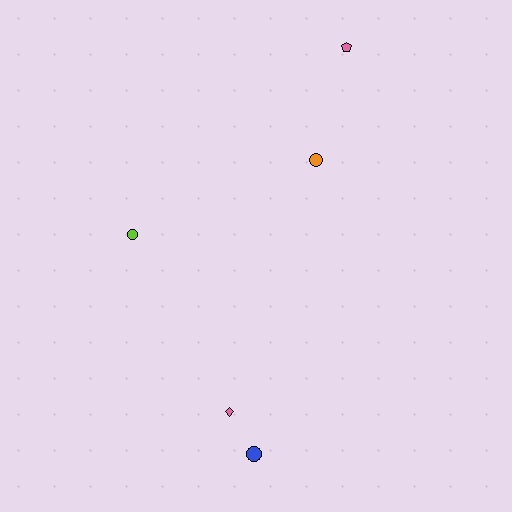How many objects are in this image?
There are 5 objects.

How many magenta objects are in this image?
There are no magenta objects.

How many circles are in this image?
There are 3 circles.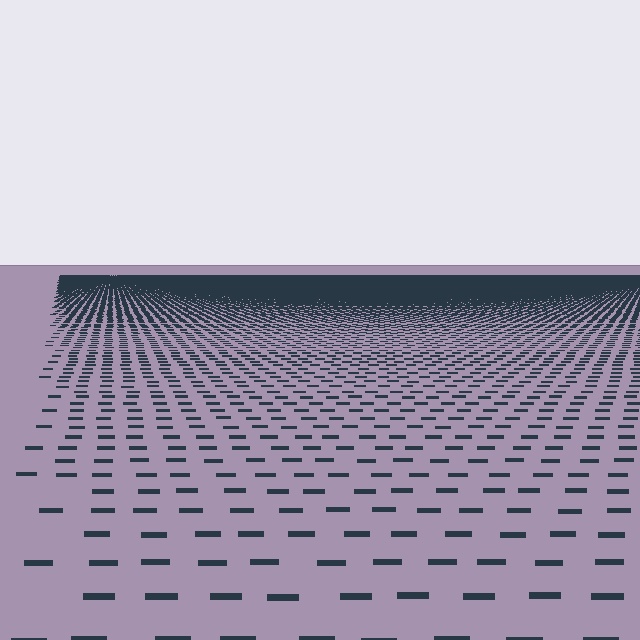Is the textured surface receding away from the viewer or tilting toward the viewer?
The surface is receding away from the viewer. Texture elements get smaller and denser toward the top.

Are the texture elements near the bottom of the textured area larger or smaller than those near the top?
Larger. Near the bottom, elements are closer to the viewer and appear at a bigger on-screen size.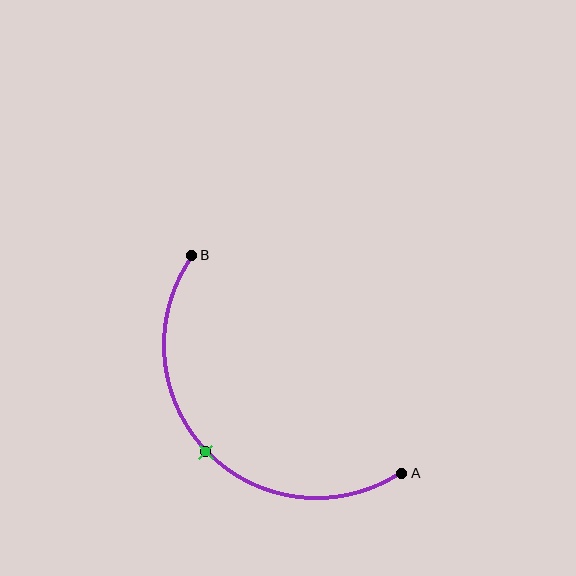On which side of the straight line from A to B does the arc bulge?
The arc bulges below and to the left of the straight line connecting A and B.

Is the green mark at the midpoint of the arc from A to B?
Yes. The green mark lies on the arc at equal arc-length from both A and B — it is the arc midpoint.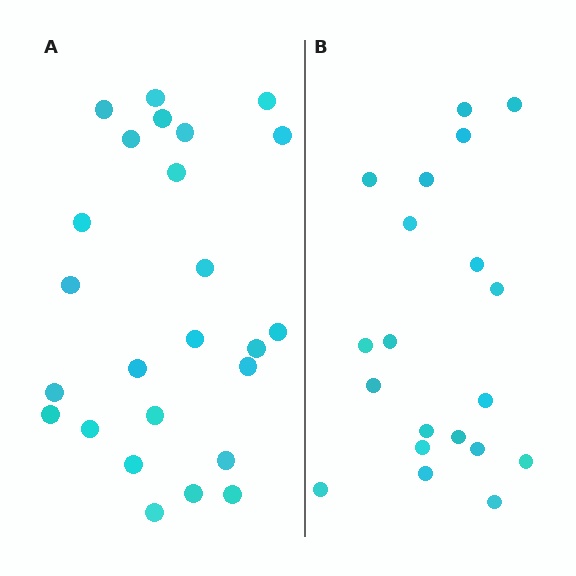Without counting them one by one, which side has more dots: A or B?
Region A (the left region) has more dots.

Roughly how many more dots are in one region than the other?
Region A has about 5 more dots than region B.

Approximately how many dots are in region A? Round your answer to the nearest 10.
About 20 dots. (The exact count is 25, which rounds to 20.)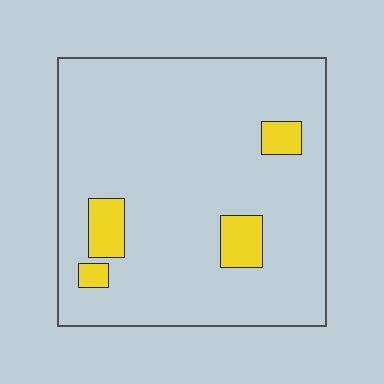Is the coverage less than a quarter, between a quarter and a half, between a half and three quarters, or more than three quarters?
Less than a quarter.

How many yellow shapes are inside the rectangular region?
4.